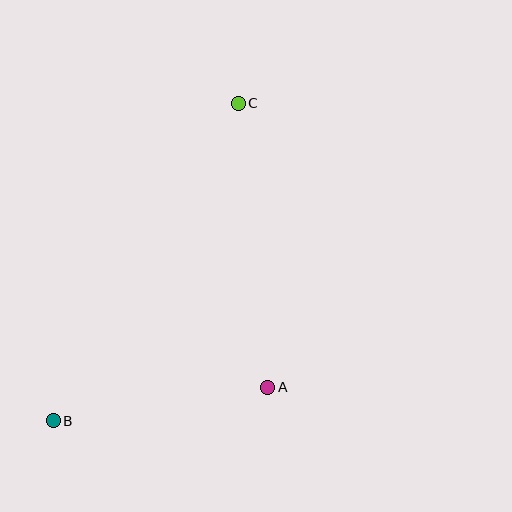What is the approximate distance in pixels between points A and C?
The distance between A and C is approximately 286 pixels.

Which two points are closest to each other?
Points A and B are closest to each other.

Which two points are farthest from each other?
Points B and C are farthest from each other.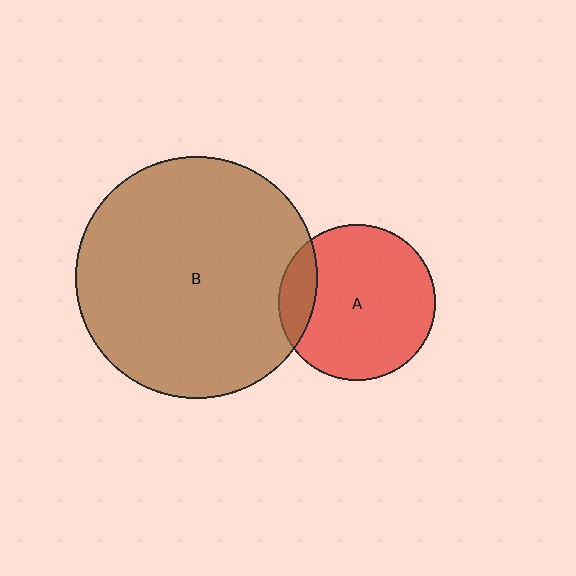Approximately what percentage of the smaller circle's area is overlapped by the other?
Approximately 15%.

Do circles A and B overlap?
Yes.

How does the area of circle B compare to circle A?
Approximately 2.4 times.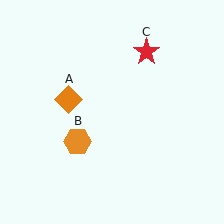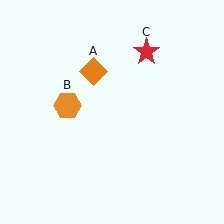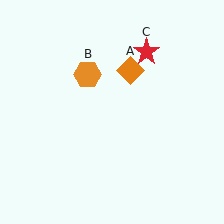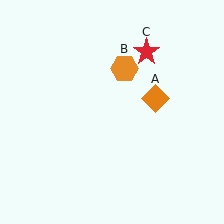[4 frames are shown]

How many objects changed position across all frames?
2 objects changed position: orange diamond (object A), orange hexagon (object B).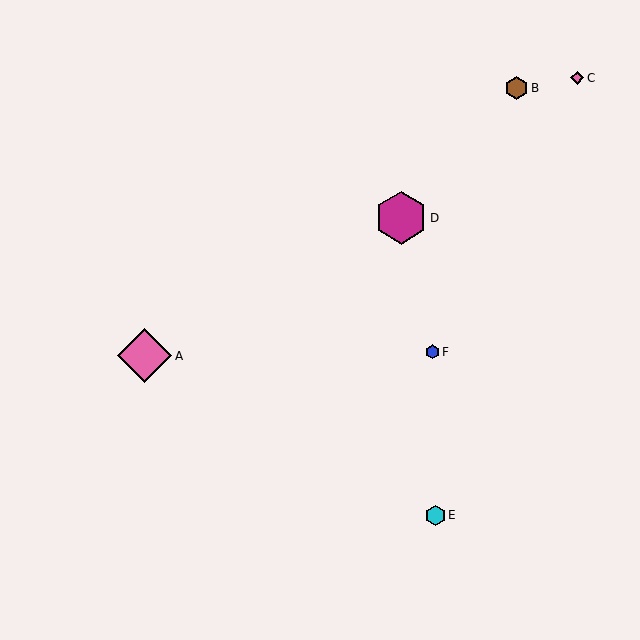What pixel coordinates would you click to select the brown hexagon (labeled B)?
Click at (517, 88) to select the brown hexagon B.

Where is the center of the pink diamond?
The center of the pink diamond is at (577, 78).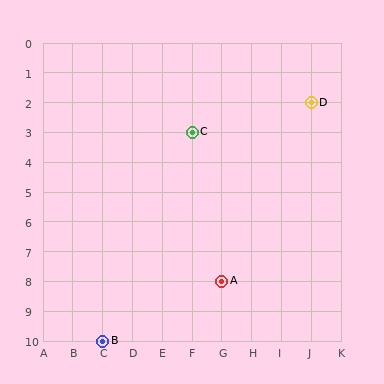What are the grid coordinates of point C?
Point C is at grid coordinates (F, 3).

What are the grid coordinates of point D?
Point D is at grid coordinates (J, 2).